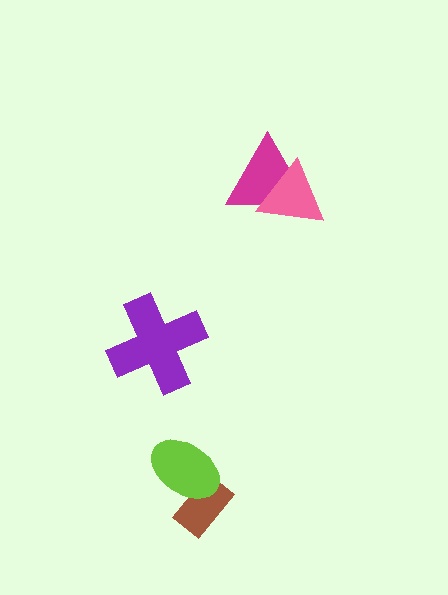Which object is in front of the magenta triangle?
The pink triangle is in front of the magenta triangle.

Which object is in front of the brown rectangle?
The lime ellipse is in front of the brown rectangle.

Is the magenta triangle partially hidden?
Yes, it is partially covered by another shape.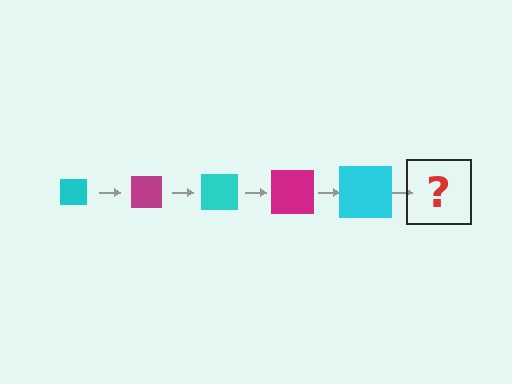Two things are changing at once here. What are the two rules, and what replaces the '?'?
The two rules are that the square grows larger each step and the color cycles through cyan and magenta. The '?' should be a magenta square, larger than the previous one.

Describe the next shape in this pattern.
It should be a magenta square, larger than the previous one.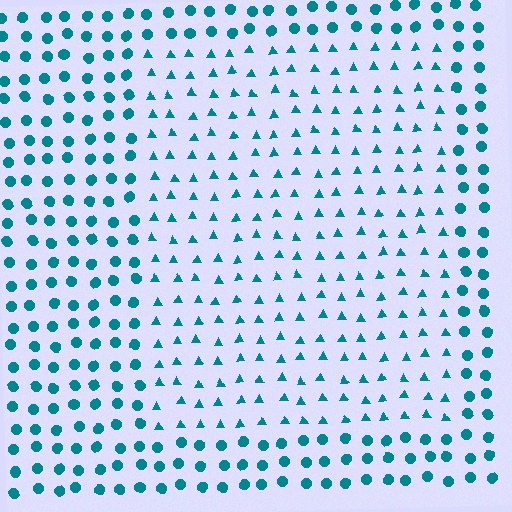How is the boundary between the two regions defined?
The boundary is defined by a change in element shape: triangles inside vs. circles outside. All elements share the same color and spacing.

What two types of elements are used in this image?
The image uses triangles inside the rectangle region and circles outside it.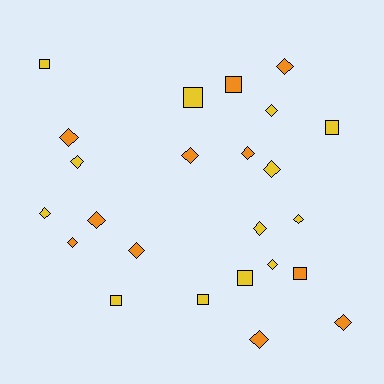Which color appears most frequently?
Yellow, with 13 objects.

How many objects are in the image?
There are 24 objects.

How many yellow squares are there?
There are 6 yellow squares.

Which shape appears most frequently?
Diamond, with 16 objects.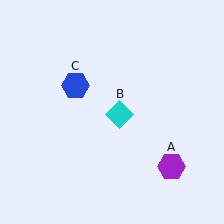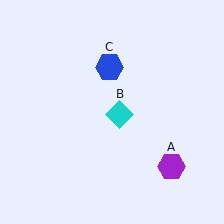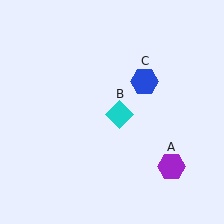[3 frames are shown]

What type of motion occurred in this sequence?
The blue hexagon (object C) rotated clockwise around the center of the scene.